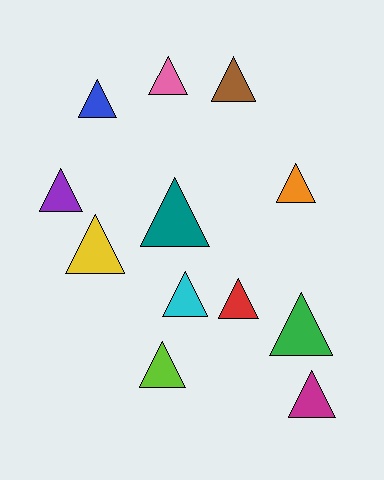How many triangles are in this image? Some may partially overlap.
There are 12 triangles.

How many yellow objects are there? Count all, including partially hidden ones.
There is 1 yellow object.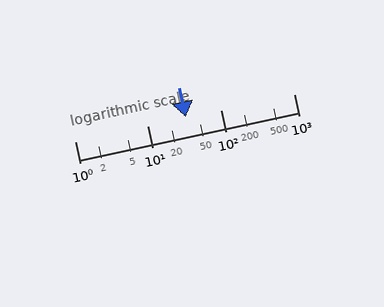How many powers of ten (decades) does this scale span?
The scale spans 3 decades, from 1 to 1000.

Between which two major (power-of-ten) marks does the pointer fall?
The pointer is between 10 and 100.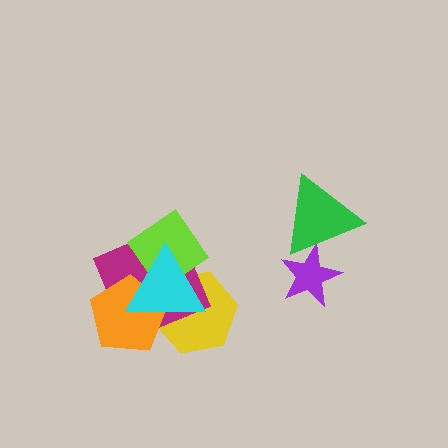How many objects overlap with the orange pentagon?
3 objects overlap with the orange pentagon.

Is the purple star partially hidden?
Yes, it is partially covered by another shape.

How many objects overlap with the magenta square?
4 objects overlap with the magenta square.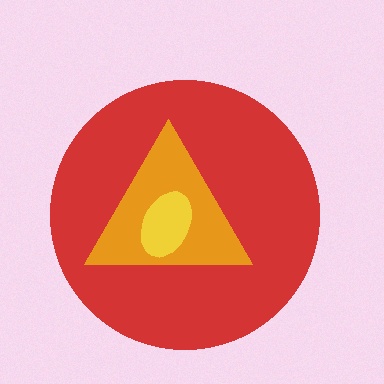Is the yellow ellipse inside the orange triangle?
Yes.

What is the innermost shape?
The yellow ellipse.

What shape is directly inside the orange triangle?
The yellow ellipse.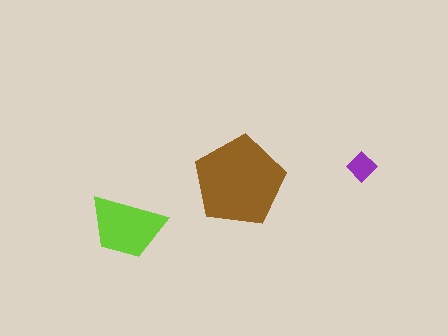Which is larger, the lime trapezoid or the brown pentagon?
The brown pentagon.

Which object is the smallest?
The purple diamond.